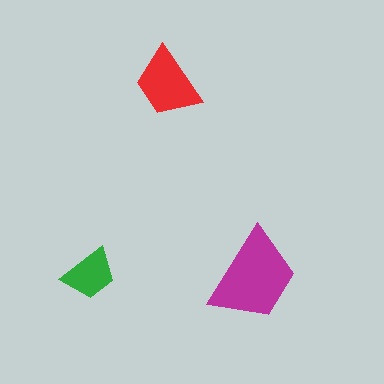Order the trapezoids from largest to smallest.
the magenta one, the red one, the green one.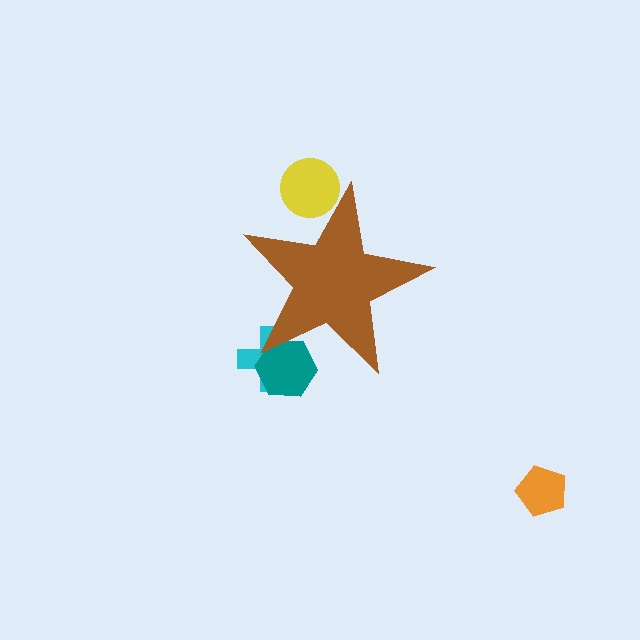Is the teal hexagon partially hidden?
Yes, the teal hexagon is partially hidden behind the brown star.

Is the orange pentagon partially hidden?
No, the orange pentagon is fully visible.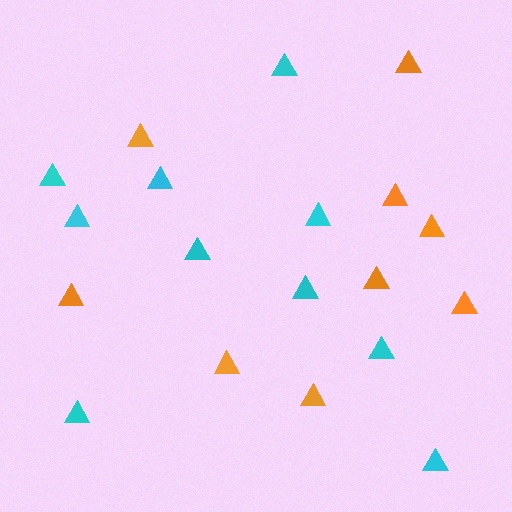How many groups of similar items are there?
There are 2 groups: one group of orange triangles (9) and one group of cyan triangles (10).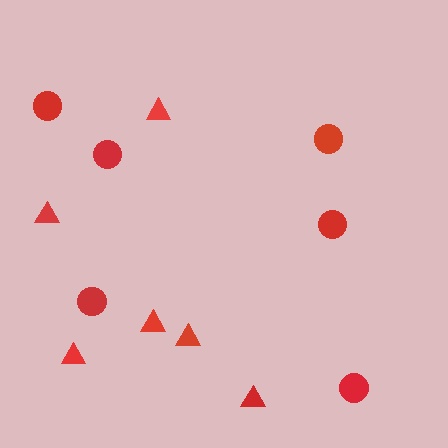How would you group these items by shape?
There are 2 groups: one group of triangles (6) and one group of circles (6).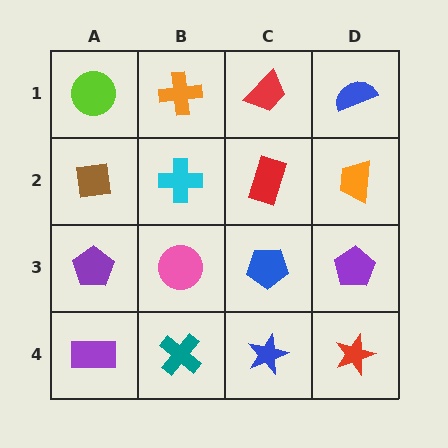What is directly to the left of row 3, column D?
A blue pentagon.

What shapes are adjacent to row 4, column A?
A purple pentagon (row 3, column A), a teal cross (row 4, column B).